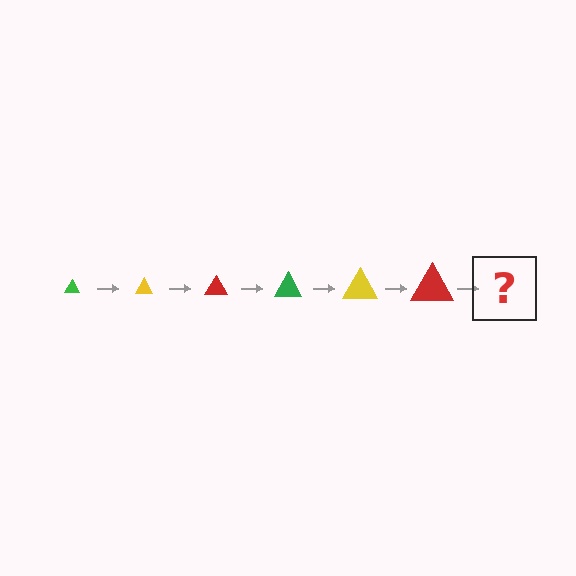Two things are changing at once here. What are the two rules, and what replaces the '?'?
The two rules are that the triangle grows larger each step and the color cycles through green, yellow, and red. The '?' should be a green triangle, larger than the previous one.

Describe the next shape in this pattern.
It should be a green triangle, larger than the previous one.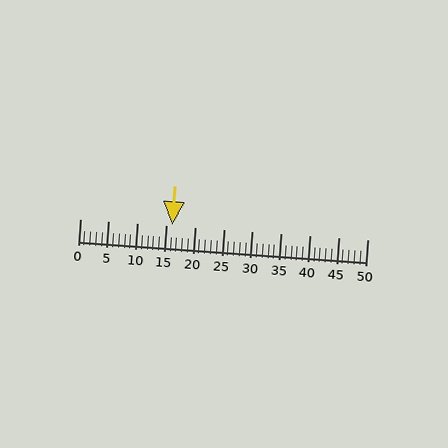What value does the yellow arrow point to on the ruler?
The yellow arrow points to approximately 16.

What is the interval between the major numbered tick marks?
The major tick marks are spaced 5 units apart.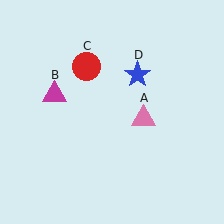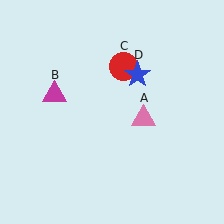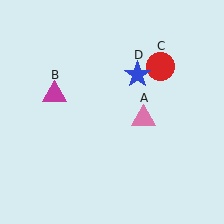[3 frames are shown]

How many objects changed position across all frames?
1 object changed position: red circle (object C).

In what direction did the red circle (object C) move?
The red circle (object C) moved right.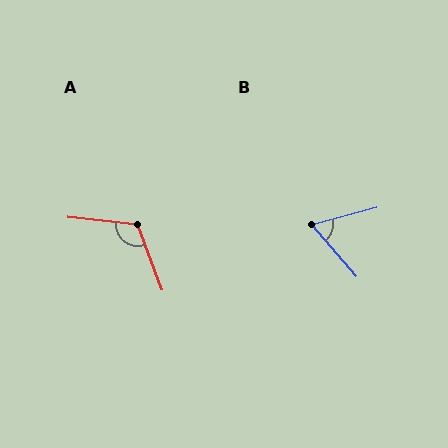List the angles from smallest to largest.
B (65°), A (117°).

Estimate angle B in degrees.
Approximately 65 degrees.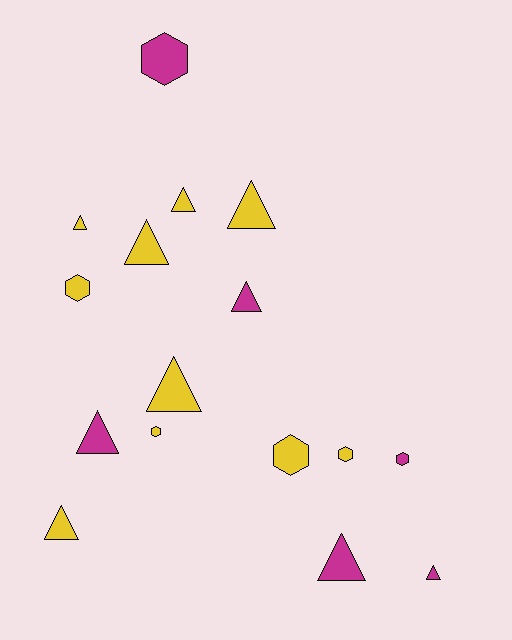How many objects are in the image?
There are 16 objects.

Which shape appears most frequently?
Triangle, with 10 objects.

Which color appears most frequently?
Yellow, with 10 objects.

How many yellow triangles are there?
There are 6 yellow triangles.